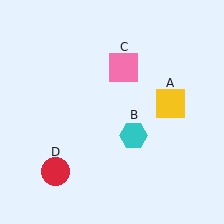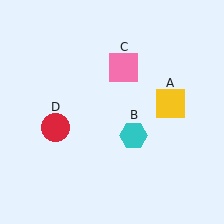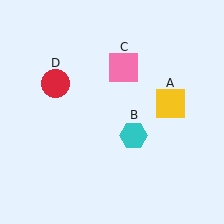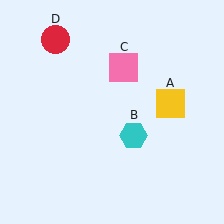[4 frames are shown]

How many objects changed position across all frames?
1 object changed position: red circle (object D).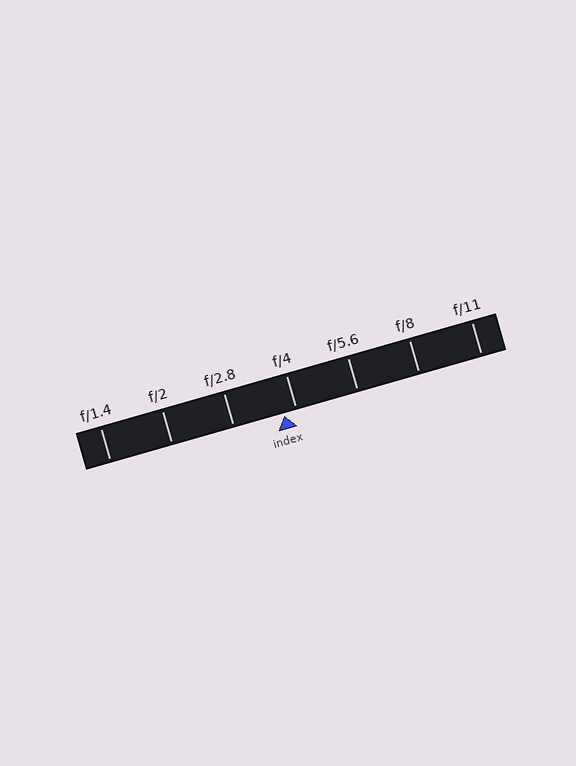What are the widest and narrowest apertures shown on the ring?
The widest aperture shown is f/1.4 and the narrowest is f/11.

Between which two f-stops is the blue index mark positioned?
The index mark is between f/2.8 and f/4.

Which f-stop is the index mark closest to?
The index mark is closest to f/4.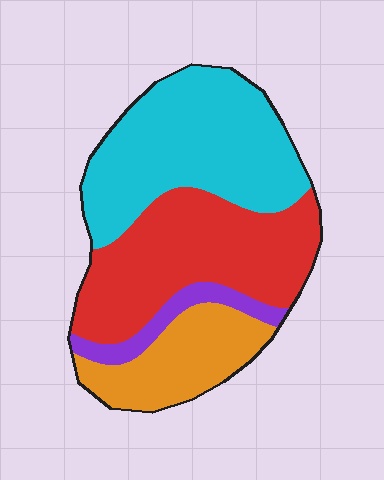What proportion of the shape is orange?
Orange covers 18% of the shape.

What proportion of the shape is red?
Red takes up about three eighths (3/8) of the shape.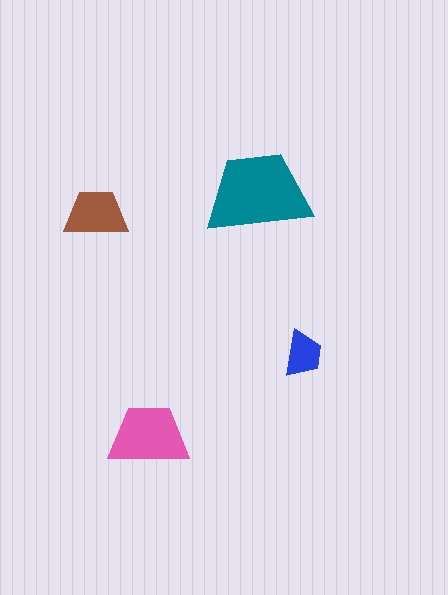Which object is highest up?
The teal trapezoid is topmost.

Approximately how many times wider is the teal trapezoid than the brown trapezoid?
About 1.5 times wider.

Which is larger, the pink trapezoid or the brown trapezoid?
The pink one.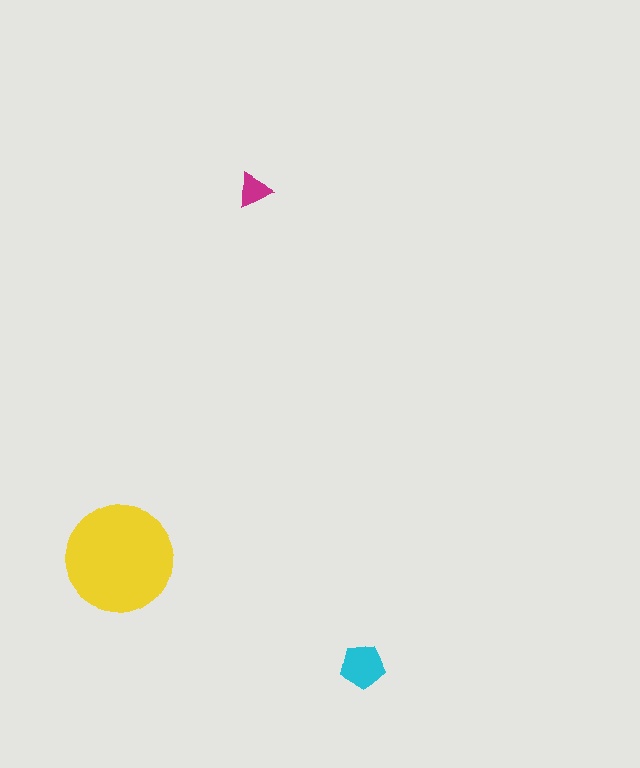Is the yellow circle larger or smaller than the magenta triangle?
Larger.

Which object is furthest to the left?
The yellow circle is leftmost.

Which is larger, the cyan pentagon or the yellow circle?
The yellow circle.